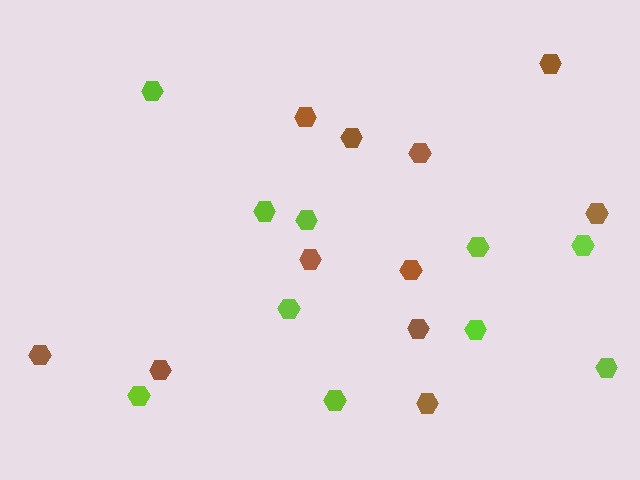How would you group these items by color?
There are 2 groups: one group of lime hexagons (10) and one group of brown hexagons (11).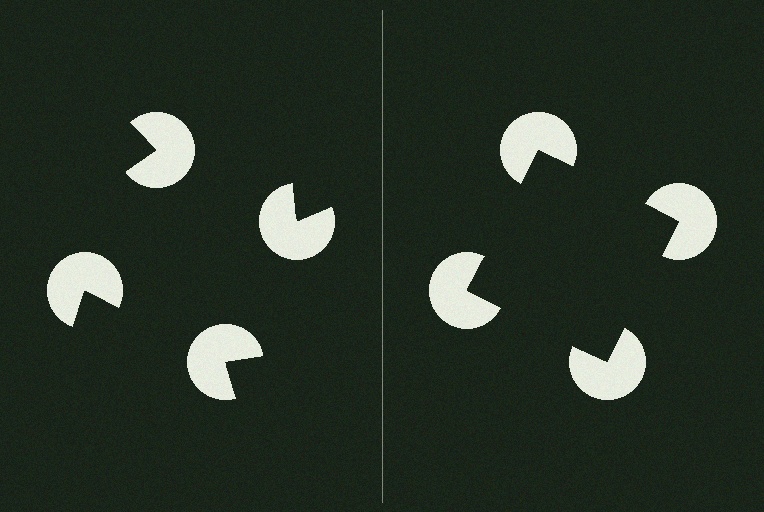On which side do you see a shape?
An illusory square appears on the right side. On the left side the wedge cuts are rotated, so no coherent shape forms.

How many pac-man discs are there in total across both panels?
8 — 4 on each side.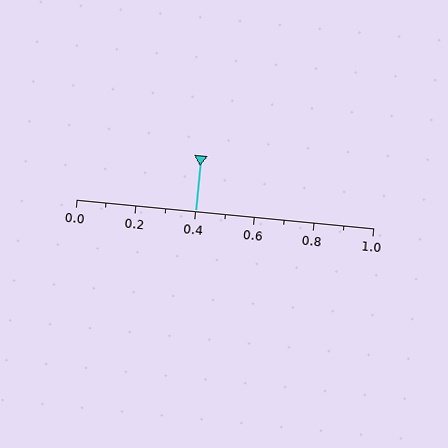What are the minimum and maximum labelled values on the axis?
The axis runs from 0.0 to 1.0.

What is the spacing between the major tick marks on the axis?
The major ticks are spaced 0.2 apart.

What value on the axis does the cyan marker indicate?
The marker indicates approximately 0.4.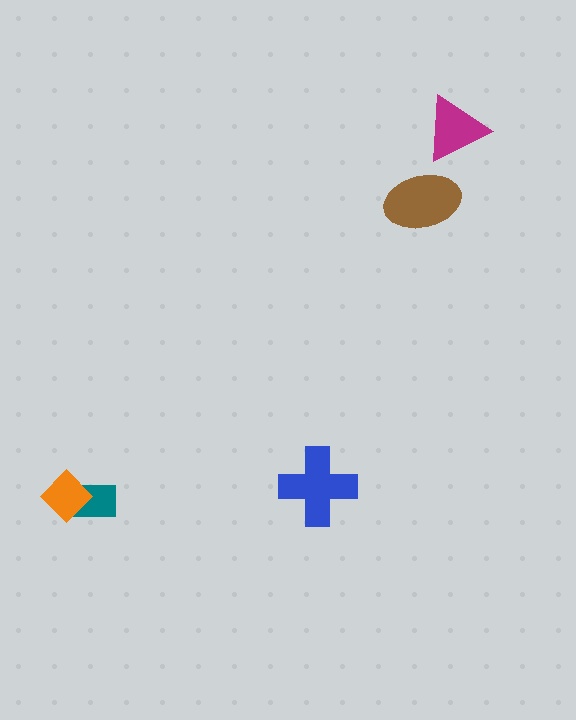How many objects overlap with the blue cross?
0 objects overlap with the blue cross.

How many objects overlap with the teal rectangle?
1 object overlaps with the teal rectangle.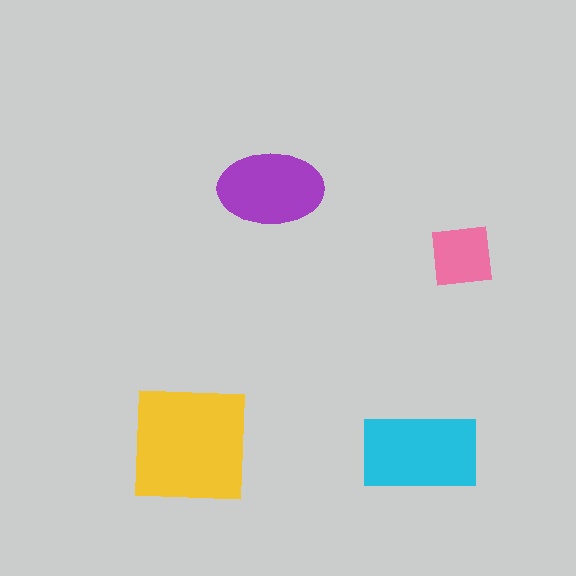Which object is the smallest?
The pink square.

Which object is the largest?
The yellow square.